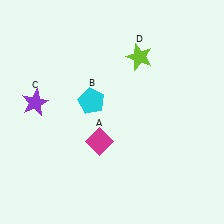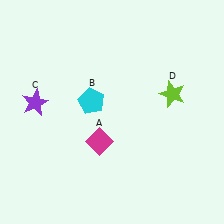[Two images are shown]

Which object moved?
The lime star (D) moved down.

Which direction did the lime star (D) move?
The lime star (D) moved down.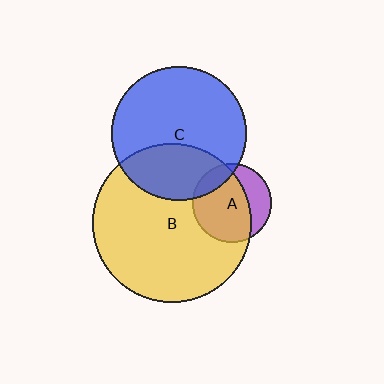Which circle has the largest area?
Circle B (yellow).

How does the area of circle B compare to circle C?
Approximately 1.4 times.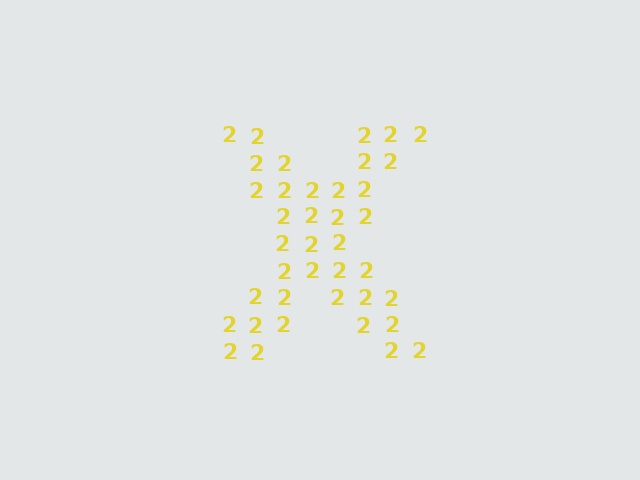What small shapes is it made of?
It is made of small digit 2's.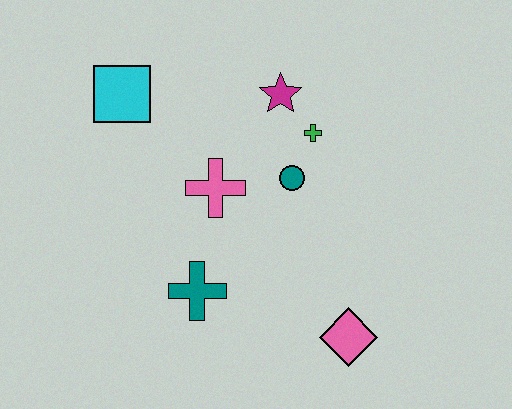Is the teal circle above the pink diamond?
Yes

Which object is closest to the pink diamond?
The teal cross is closest to the pink diamond.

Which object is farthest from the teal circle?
The cyan square is farthest from the teal circle.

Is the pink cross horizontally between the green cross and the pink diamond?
No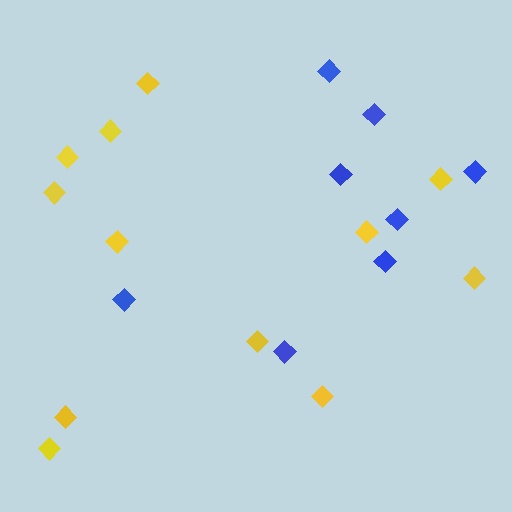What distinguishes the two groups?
There are 2 groups: one group of yellow diamonds (12) and one group of blue diamonds (8).